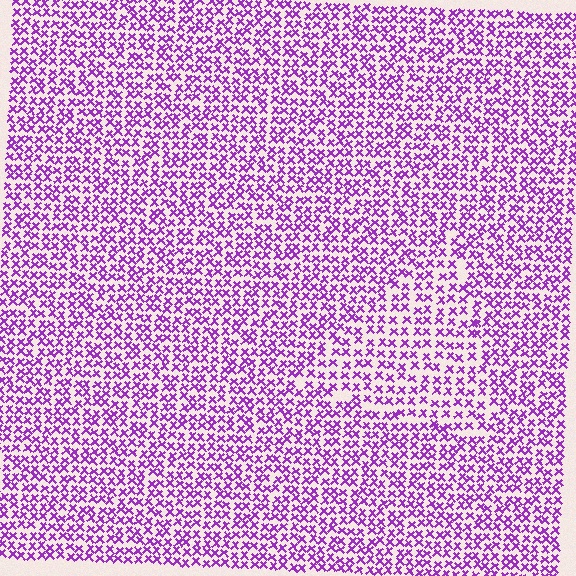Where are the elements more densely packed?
The elements are more densely packed outside the triangle boundary.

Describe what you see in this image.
The image contains small purple elements arranged at two different densities. A triangle-shaped region is visible where the elements are less densely packed than the surrounding area.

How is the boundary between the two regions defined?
The boundary is defined by a change in element density (approximately 1.4x ratio). All elements are the same color, size, and shape.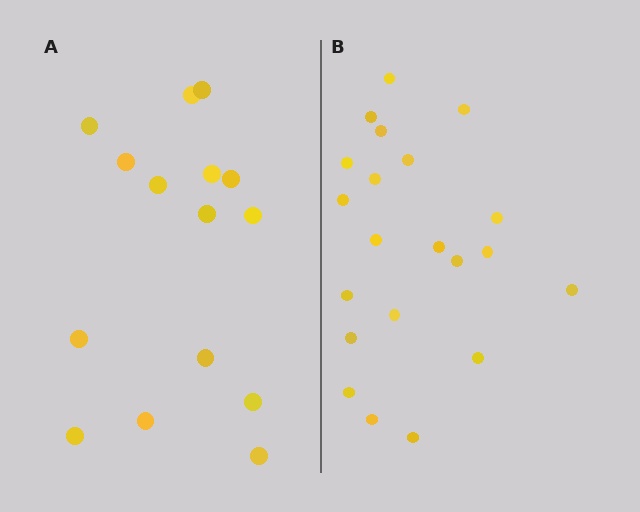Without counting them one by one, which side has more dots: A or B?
Region B (the right region) has more dots.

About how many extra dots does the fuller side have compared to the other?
Region B has about 6 more dots than region A.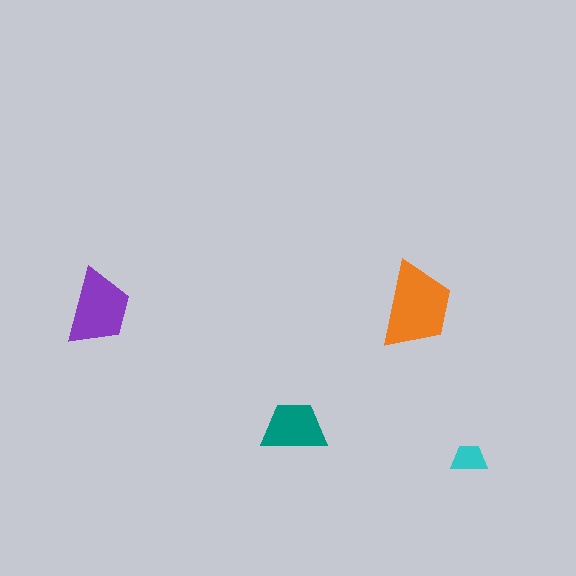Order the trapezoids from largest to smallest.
the orange one, the purple one, the teal one, the cyan one.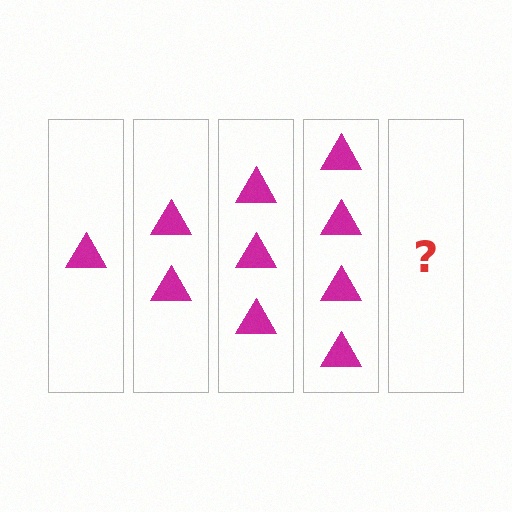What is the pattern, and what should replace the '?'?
The pattern is that each step adds one more triangle. The '?' should be 5 triangles.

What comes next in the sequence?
The next element should be 5 triangles.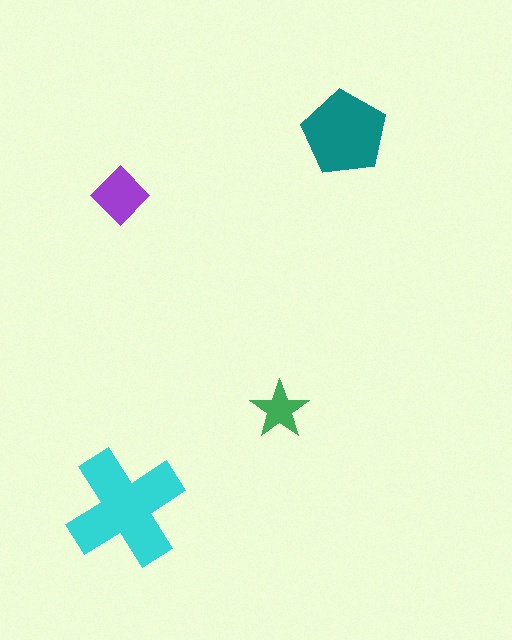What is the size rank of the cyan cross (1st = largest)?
1st.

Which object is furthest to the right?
The teal pentagon is rightmost.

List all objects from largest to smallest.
The cyan cross, the teal pentagon, the purple diamond, the green star.